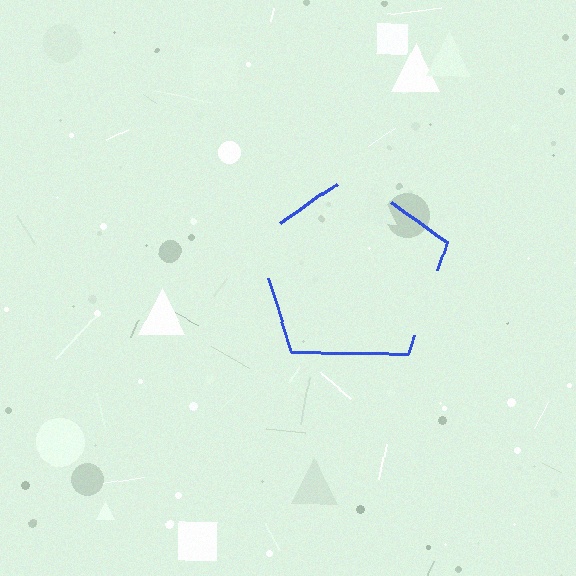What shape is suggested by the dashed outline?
The dashed outline suggests a pentagon.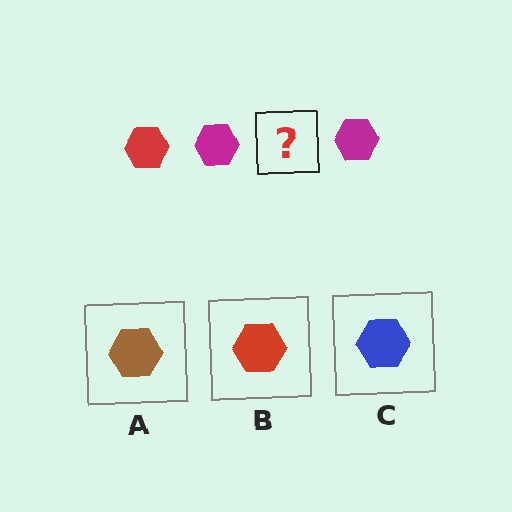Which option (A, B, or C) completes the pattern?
B.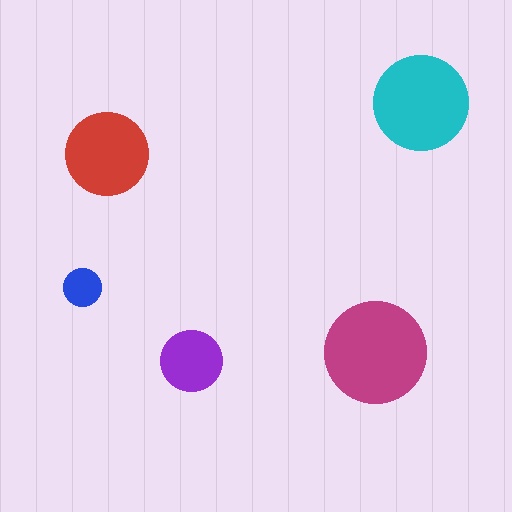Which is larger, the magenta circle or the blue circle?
The magenta one.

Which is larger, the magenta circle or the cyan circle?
The magenta one.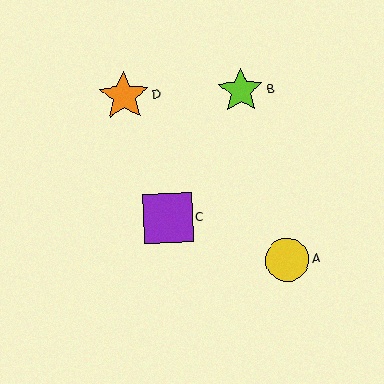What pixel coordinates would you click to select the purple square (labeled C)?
Click at (168, 218) to select the purple square C.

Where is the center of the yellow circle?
The center of the yellow circle is at (287, 260).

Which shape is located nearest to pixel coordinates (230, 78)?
The lime star (labeled B) at (241, 91) is nearest to that location.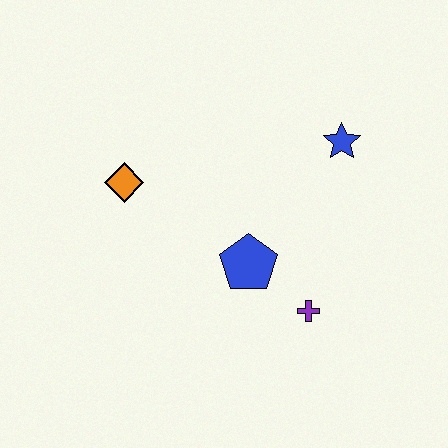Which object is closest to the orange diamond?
The blue pentagon is closest to the orange diamond.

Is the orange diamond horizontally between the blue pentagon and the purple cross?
No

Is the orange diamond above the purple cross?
Yes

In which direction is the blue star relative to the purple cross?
The blue star is above the purple cross.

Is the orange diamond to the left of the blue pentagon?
Yes